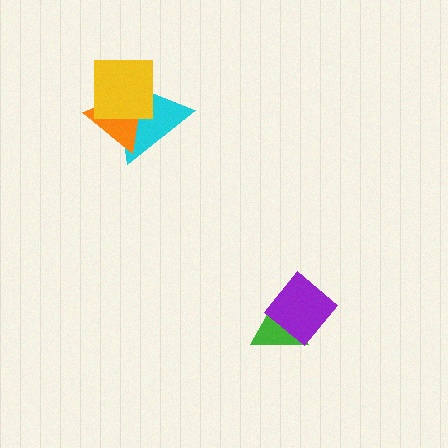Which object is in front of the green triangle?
The purple diamond is in front of the green triangle.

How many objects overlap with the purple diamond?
1 object overlaps with the purple diamond.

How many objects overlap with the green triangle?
1 object overlaps with the green triangle.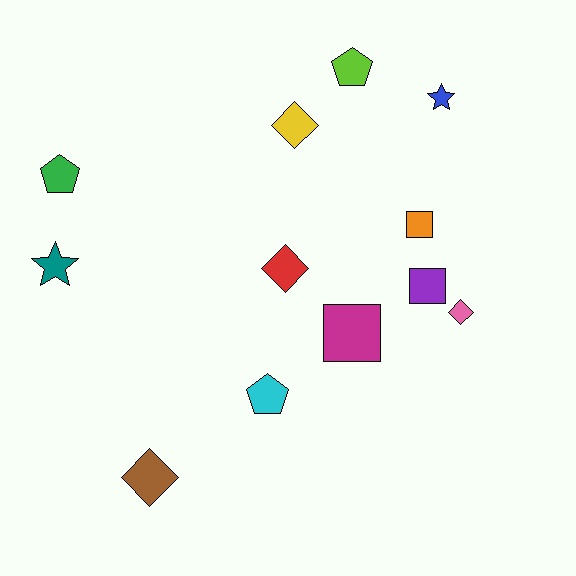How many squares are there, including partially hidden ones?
There are 3 squares.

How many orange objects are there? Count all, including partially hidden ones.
There is 1 orange object.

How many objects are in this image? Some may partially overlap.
There are 12 objects.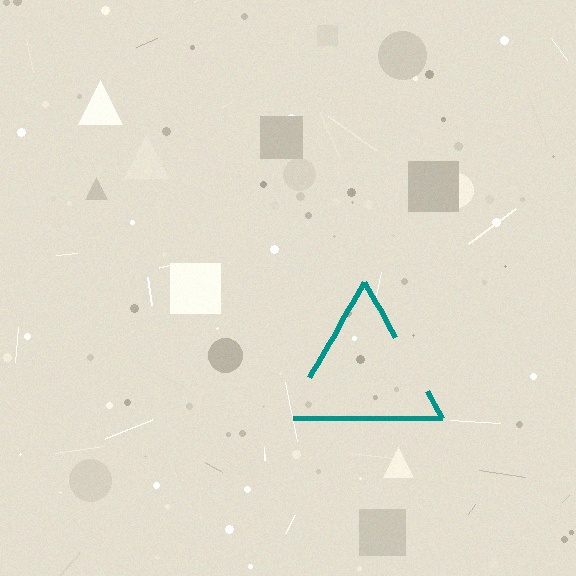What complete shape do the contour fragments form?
The contour fragments form a triangle.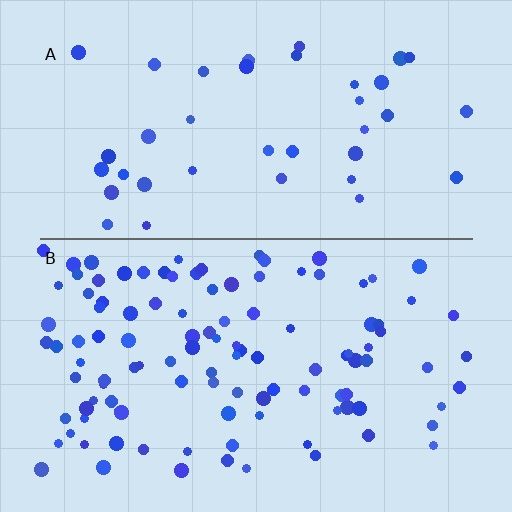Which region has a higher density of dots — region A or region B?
B (the bottom).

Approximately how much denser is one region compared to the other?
Approximately 2.9× — region B over region A.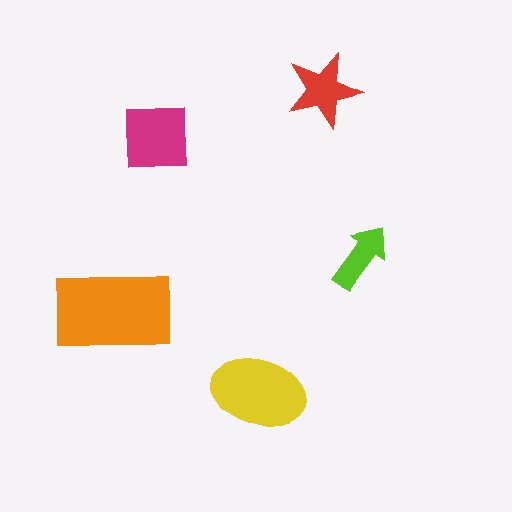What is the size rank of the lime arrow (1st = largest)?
5th.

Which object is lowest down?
The yellow ellipse is bottommost.